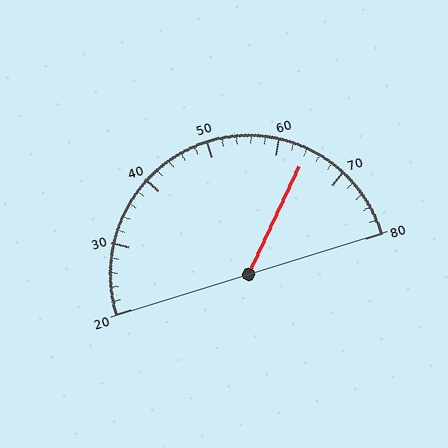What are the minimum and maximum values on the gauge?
The gauge ranges from 20 to 80.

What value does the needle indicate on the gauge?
The needle indicates approximately 64.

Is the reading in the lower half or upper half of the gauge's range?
The reading is in the upper half of the range (20 to 80).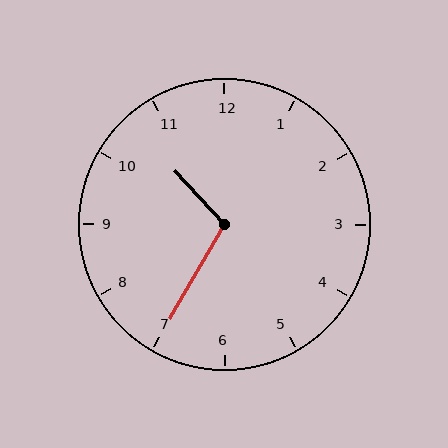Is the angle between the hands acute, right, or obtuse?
It is obtuse.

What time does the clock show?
10:35.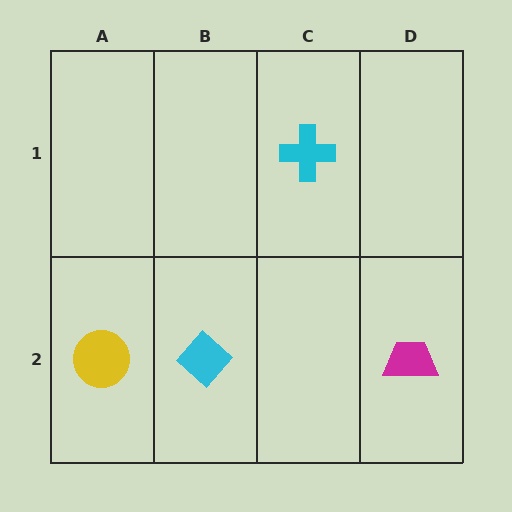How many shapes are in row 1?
1 shape.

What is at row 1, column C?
A cyan cross.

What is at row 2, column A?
A yellow circle.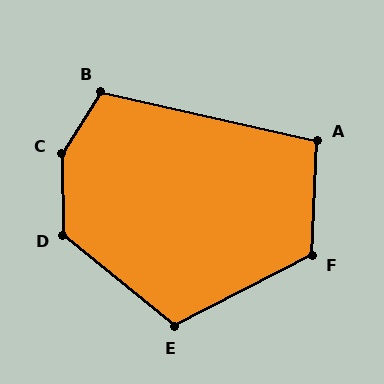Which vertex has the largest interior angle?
C, at approximately 147 degrees.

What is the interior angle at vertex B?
Approximately 109 degrees (obtuse).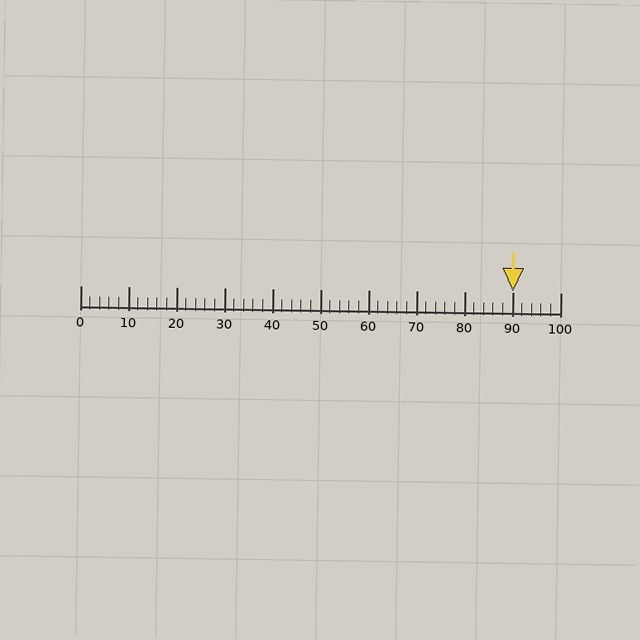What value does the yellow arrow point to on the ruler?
The yellow arrow points to approximately 90.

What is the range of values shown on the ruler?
The ruler shows values from 0 to 100.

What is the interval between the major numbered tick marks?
The major tick marks are spaced 10 units apart.